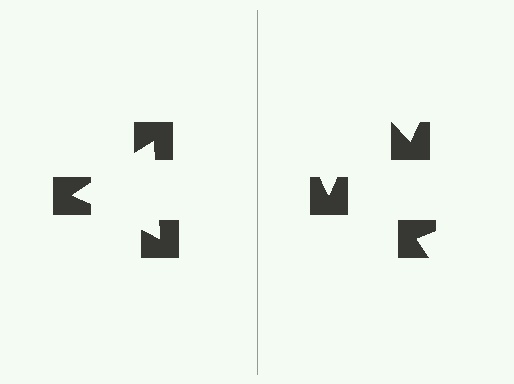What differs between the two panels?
The notched squares are positioned identically on both sides; only the wedge orientations differ. On the left they align to a triangle; on the right they are misaligned.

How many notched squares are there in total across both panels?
6 — 3 on each side.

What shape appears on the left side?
An illusory triangle.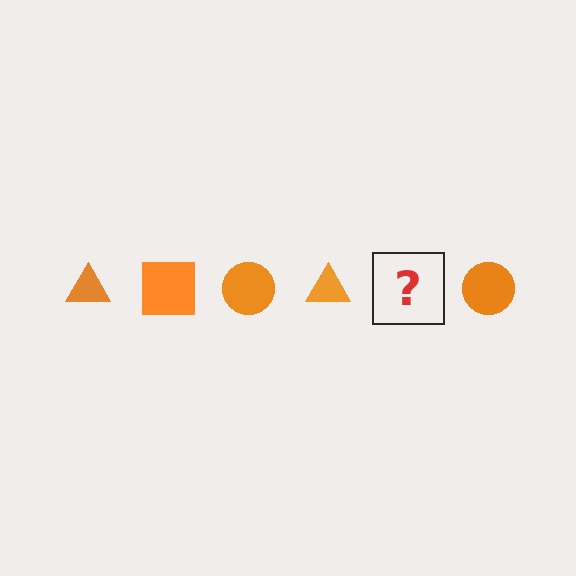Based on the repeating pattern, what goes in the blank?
The blank should be an orange square.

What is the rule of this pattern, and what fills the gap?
The rule is that the pattern cycles through triangle, square, circle shapes in orange. The gap should be filled with an orange square.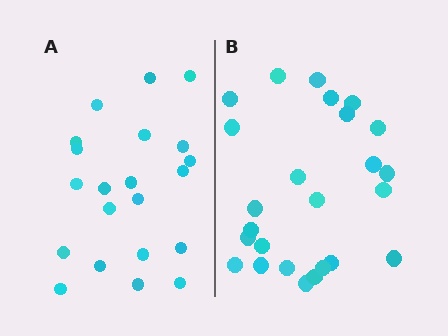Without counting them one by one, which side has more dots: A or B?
Region B (the right region) has more dots.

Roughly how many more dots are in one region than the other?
Region B has about 4 more dots than region A.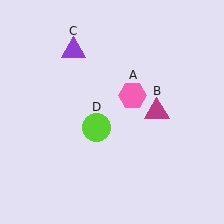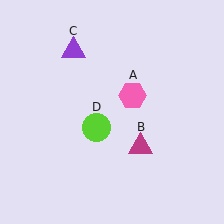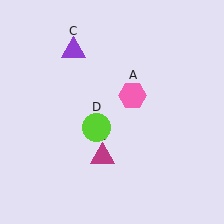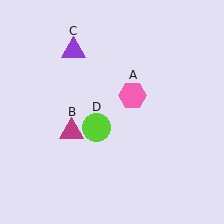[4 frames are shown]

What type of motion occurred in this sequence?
The magenta triangle (object B) rotated clockwise around the center of the scene.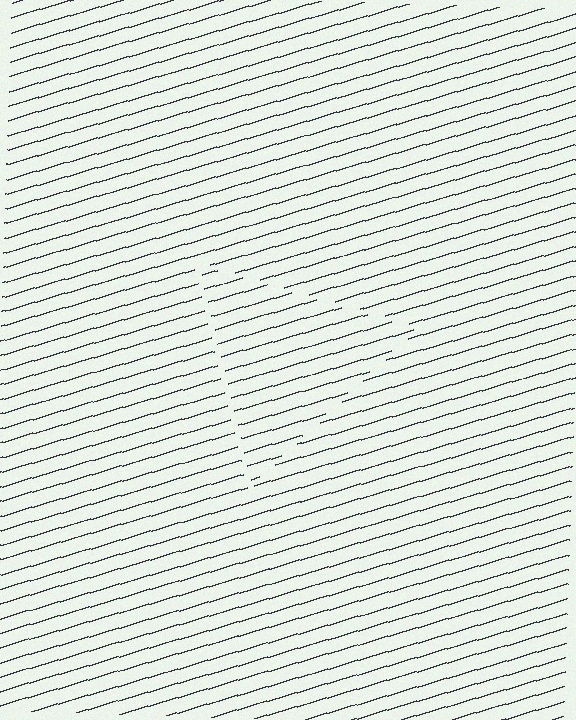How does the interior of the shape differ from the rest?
The interior of the shape contains the same grating, shifted by half a period — the contour is defined by the phase discontinuity where line-ends from the inner and outer gratings abut.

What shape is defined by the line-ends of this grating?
An illusory triangle. The interior of the shape contains the same grating, shifted by half a period — the contour is defined by the phase discontinuity where line-ends from the inner and outer gratings abut.